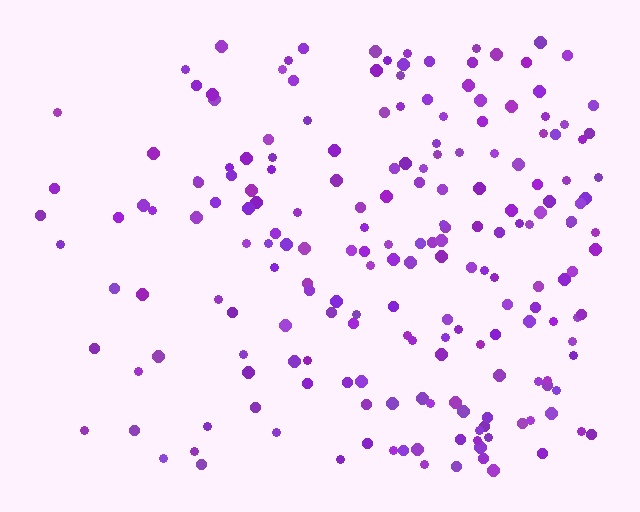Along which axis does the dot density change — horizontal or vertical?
Horizontal.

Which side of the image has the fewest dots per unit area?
The left.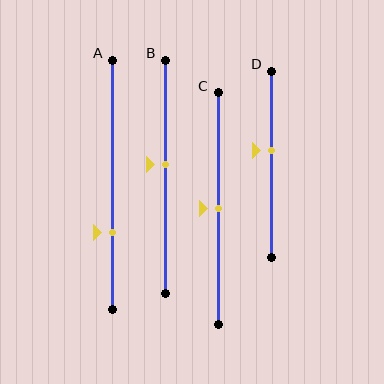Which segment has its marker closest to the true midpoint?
Segment C has its marker closest to the true midpoint.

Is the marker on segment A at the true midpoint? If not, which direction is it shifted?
No, the marker on segment A is shifted downward by about 19% of the segment length.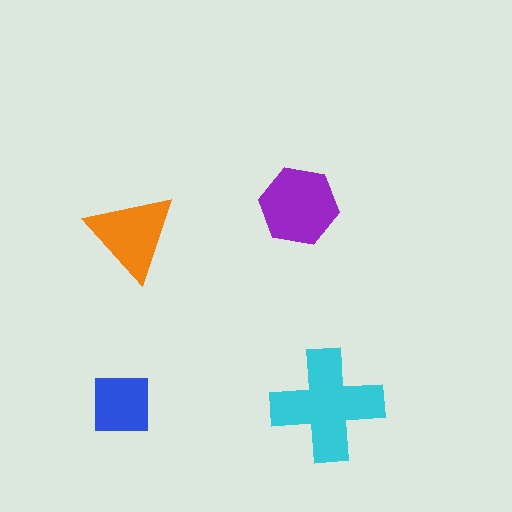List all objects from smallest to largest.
The blue square, the orange triangle, the purple hexagon, the cyan cross.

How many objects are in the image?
There are 4 objects in the image.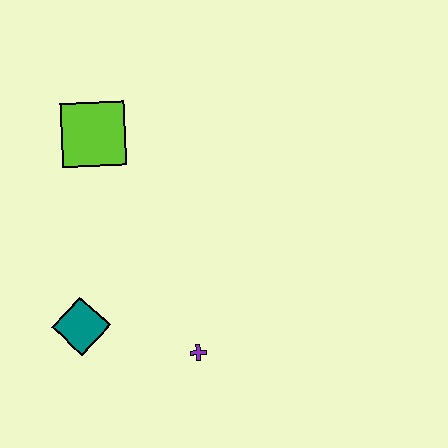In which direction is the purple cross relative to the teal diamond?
The purple cross is to the right of the teal diamond.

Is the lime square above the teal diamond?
Yes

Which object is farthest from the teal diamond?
The lime square is farthest from the teal diamond.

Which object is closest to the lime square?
The teal diamond is closest to the lime square.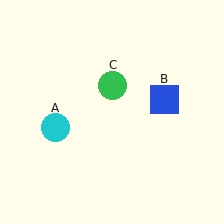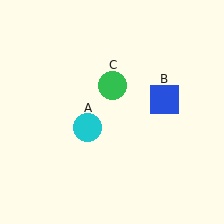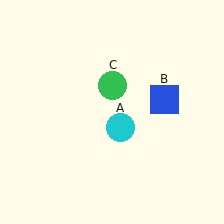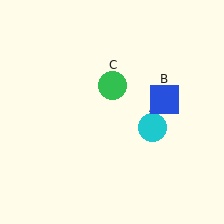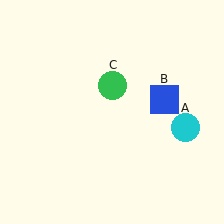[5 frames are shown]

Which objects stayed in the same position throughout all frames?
Blue square (object B) and green circle (object C) remained stationary.